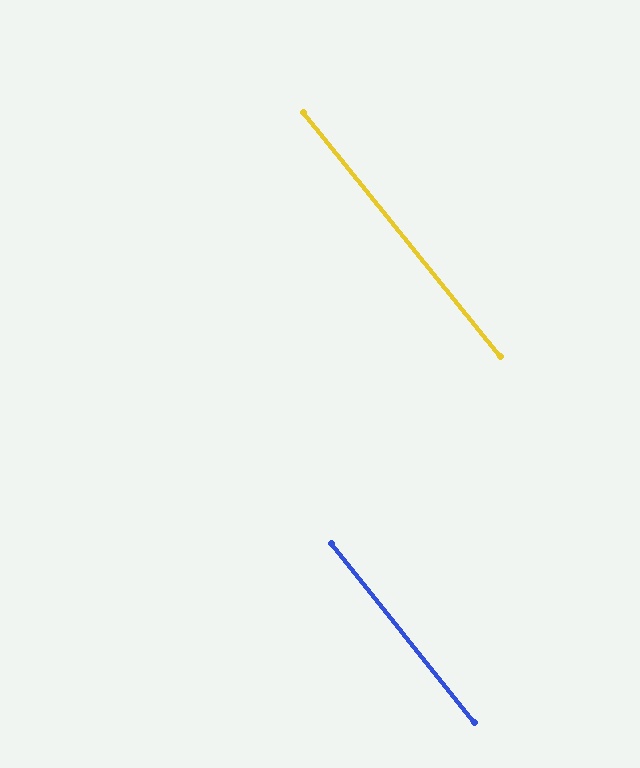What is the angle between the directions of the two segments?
Approximately 0 degrees.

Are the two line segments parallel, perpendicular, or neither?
Parallel — their directions differ by only 0.1°.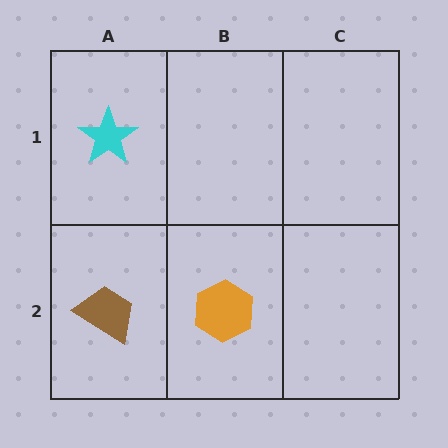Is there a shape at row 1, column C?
No, that cell is empty.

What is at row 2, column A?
A brown trapezoid.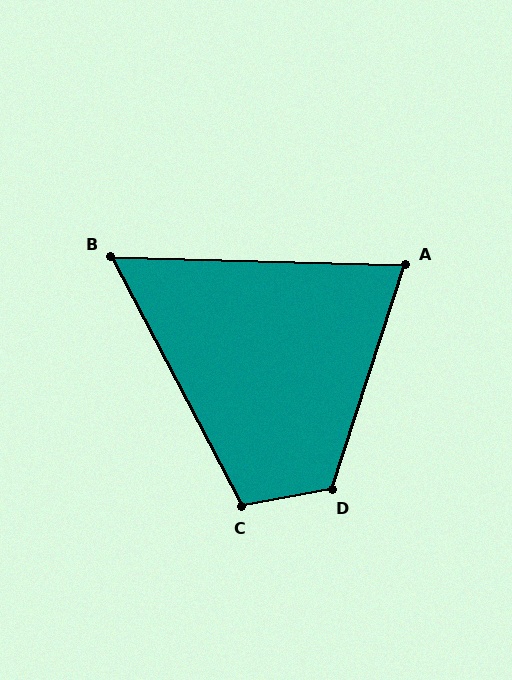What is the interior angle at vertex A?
Approximately 74 degrees (acute).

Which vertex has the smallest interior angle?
B, at approximately 61 degrees.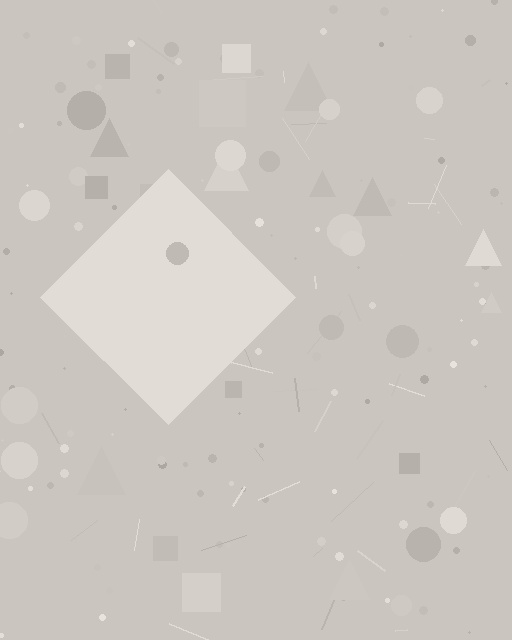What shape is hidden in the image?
A diamond is hidden in the image.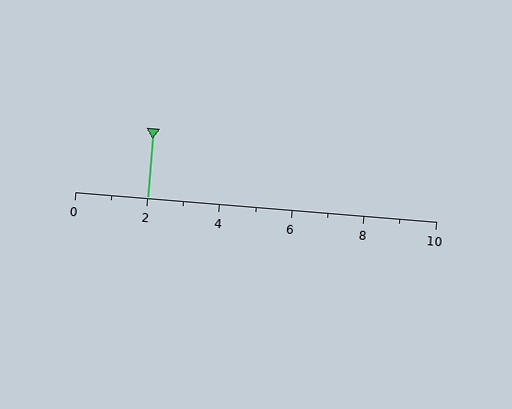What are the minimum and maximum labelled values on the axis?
The axis runs from 0 to 10.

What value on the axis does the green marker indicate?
The marker indicates approximately 2.